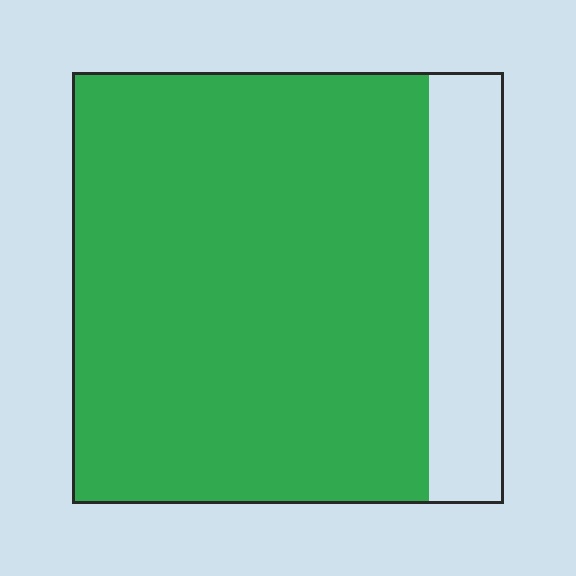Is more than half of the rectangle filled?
Yes.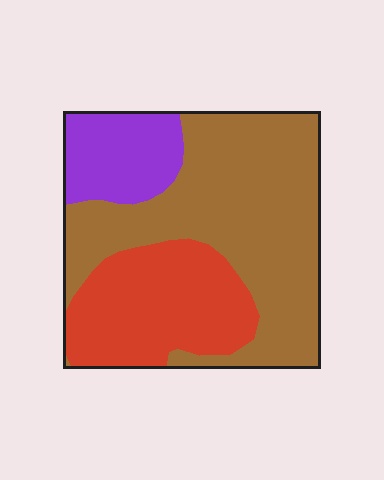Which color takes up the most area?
Brown, at roughly 55%.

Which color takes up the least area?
Purple, at roughly 15%.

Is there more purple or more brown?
Brown.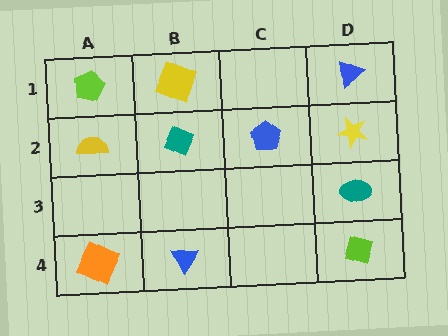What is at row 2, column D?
A yellow star.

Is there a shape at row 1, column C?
No, that cell is empty.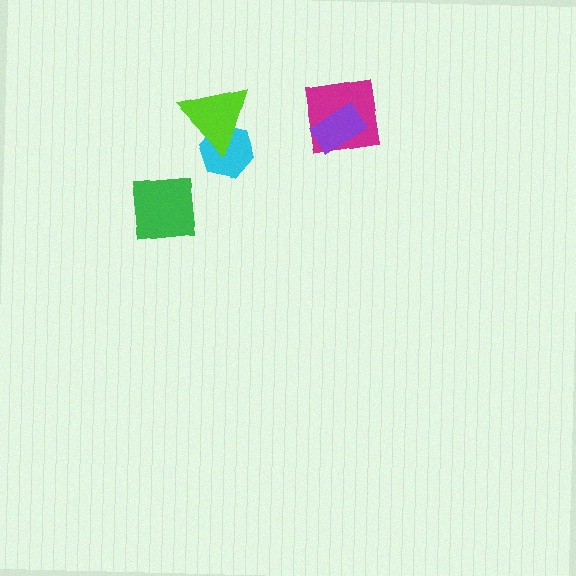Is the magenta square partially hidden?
Yes, it is partially covered by another shape.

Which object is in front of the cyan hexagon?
The lime triangle is in front of the cyan hexagon.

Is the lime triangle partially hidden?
No, no other shape covers it.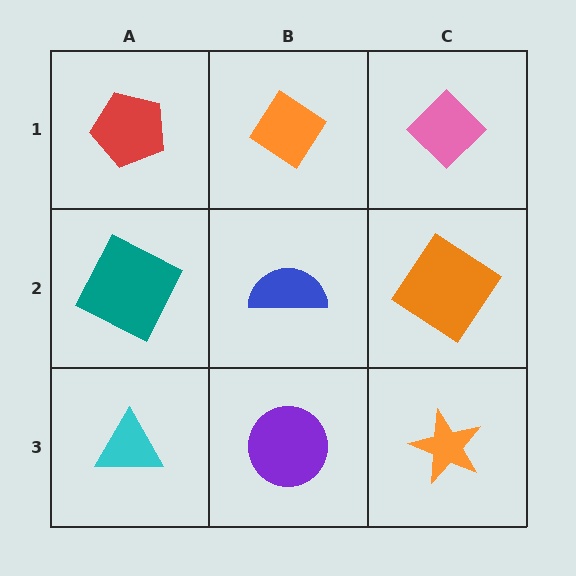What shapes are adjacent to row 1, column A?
A teal square (row 2, column A), an orange diamond (row 1, column B).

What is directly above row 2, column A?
A red pentagon.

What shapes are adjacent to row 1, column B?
A blue semicircle (row 2, column B), a red pentagon (row 1, column A), a pink diamond (row 1, column C).